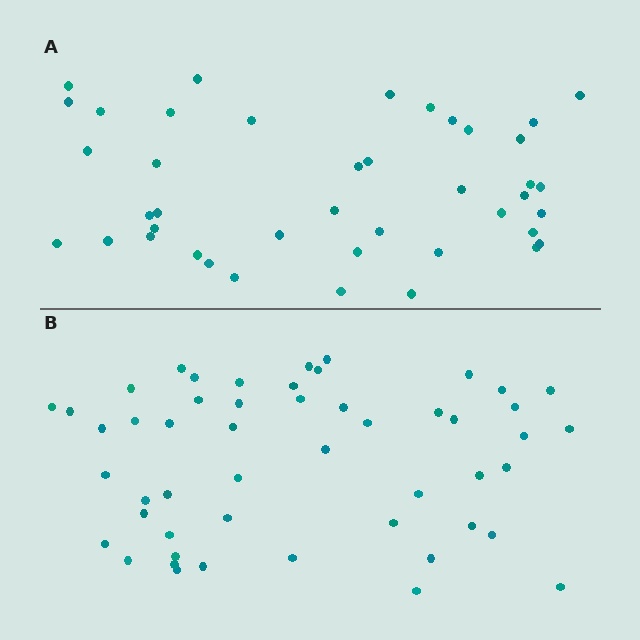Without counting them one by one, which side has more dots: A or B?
Region B (the bottom region) has more dots.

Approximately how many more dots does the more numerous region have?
Region B has roughly 8 or so more dots than region A.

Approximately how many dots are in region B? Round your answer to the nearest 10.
About 50 dots. (The exact count is 51, which rounds to 50.)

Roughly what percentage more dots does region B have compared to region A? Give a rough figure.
About 20% more.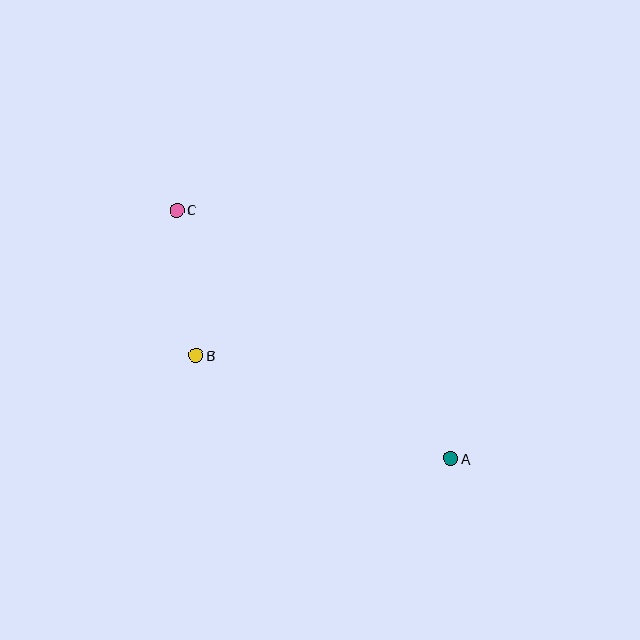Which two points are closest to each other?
Points B and C are closest to each other.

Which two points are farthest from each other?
Points A and C are farthest from each other.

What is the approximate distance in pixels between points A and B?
The distance between A and B is approximately 275 pixels.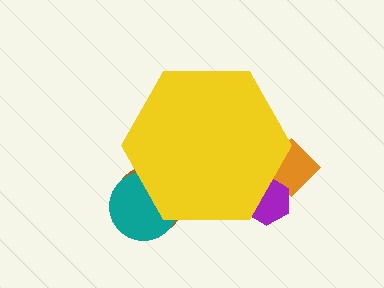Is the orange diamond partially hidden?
Yes, the orange diamond is partially hidden behind the yellow hexagon.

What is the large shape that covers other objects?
A yellow hexagon.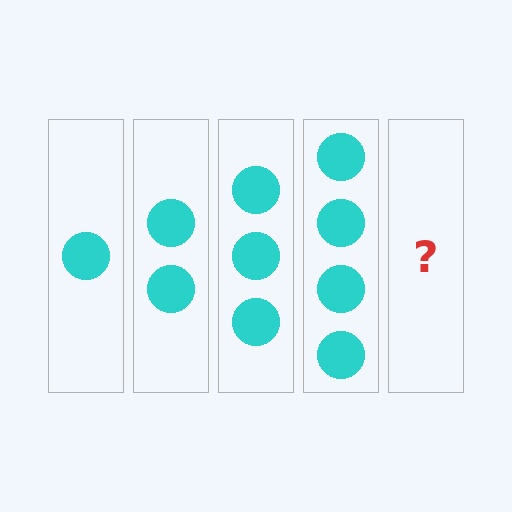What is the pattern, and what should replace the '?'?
The pattern is that each step adds one more circle. The '?' should be 5 circles.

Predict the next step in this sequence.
The next step is 5 circles.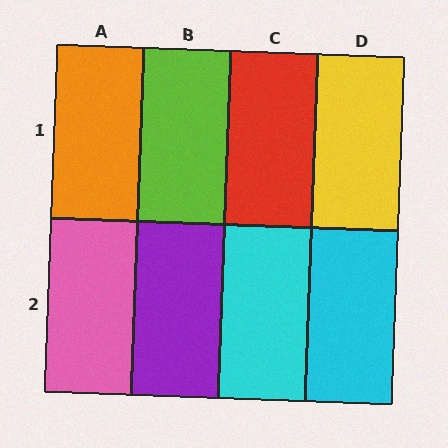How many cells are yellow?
1 cell is yellow.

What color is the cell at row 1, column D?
Yellow.